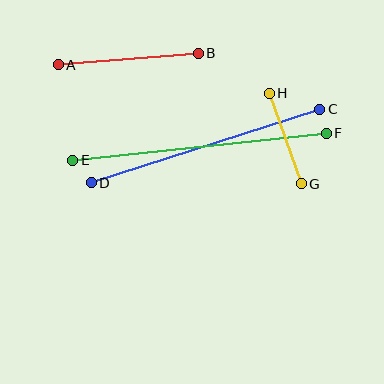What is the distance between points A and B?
The distance is approximately 140 pixels.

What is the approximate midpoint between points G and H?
The midpoint is at approximately (285, 138) pixels.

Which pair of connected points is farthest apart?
Points E and F are farthest apart.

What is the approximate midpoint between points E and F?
The midpoint is at approximately (200, 147) pixels.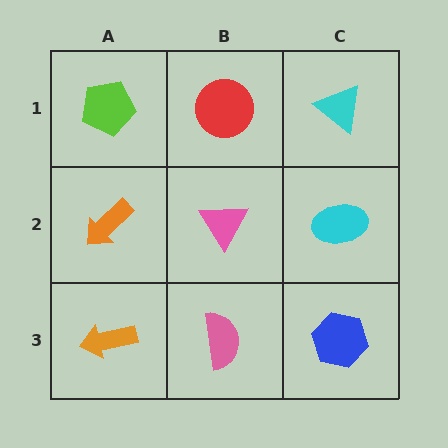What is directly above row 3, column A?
An orange arrow.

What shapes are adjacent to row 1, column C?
A cyan ellipse (row 2, column C), a red circle (row 1, column B).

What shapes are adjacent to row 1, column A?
An orange arrow (row 2, column A), a red circle (row 1, column B).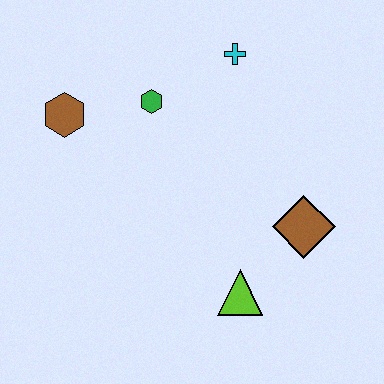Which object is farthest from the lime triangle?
The brown hexagon is farthest from the lime triangle.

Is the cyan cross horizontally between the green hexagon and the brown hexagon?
No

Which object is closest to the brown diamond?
The lime triangle is closest to the brown diamond.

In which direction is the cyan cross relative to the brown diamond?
The cyan cross is above the brown diamond.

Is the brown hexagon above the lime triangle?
Yes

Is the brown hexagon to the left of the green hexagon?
Yes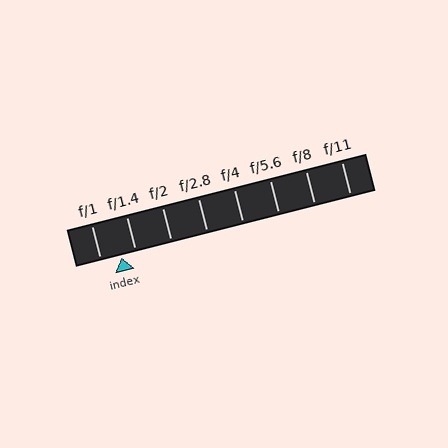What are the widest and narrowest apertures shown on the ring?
The widest aperture shown is f/1 and the narrowest is f/11.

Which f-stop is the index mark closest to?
The index mark is closest to f/1.4.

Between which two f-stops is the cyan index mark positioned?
The index mark is between f/1 and f/1.4.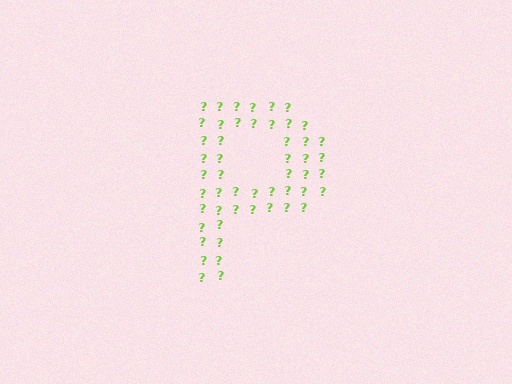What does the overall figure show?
The overall figure shows the letter P.